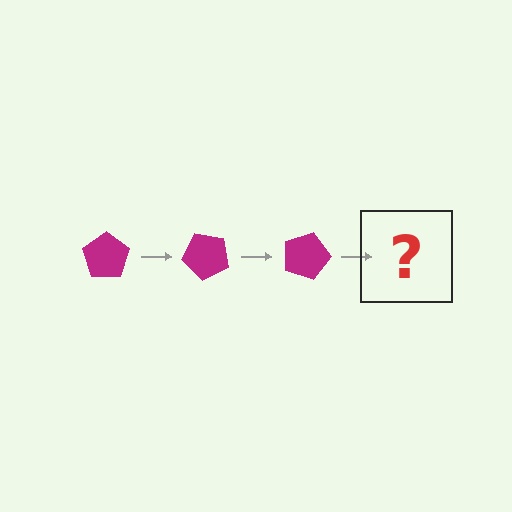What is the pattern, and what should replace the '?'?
The pattern is that the pentagon rotates 45 degrees each step. The '?' should be a magenta pentagon rotated 135 degrees.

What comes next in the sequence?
The next element should be a magenta pentagon rotated 135 degrees.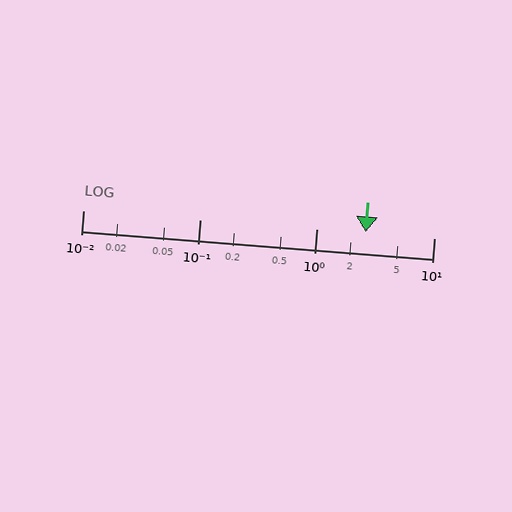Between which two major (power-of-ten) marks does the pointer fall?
The pointer is between 1 and 10.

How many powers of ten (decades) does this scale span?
The scale spans 3 decades, from 0.01 to 10.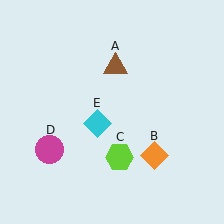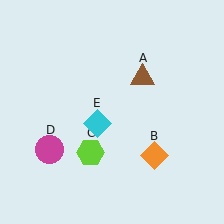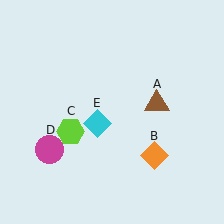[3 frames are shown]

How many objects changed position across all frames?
2 objects changed position: brown triangle (object A), lime hexagon (object C).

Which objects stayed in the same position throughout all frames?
Orange diamond (object B) and magenta circle (object D) and cyan diamond (object E) remained stationary.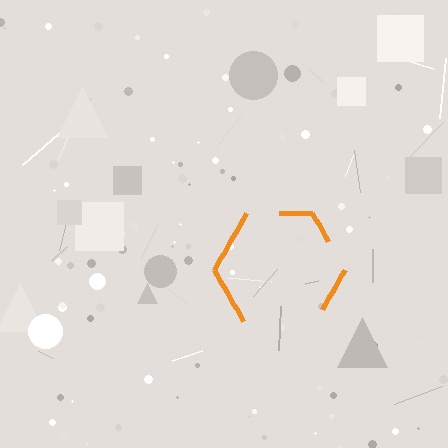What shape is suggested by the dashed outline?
The dashed outline suggests a hexagon.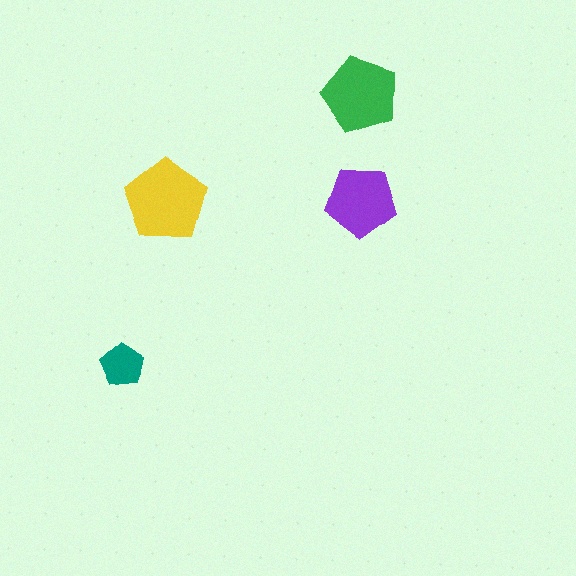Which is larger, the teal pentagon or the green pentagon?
The green one.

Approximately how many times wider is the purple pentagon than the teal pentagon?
About 1.5 times wider.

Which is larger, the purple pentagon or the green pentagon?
The green one.